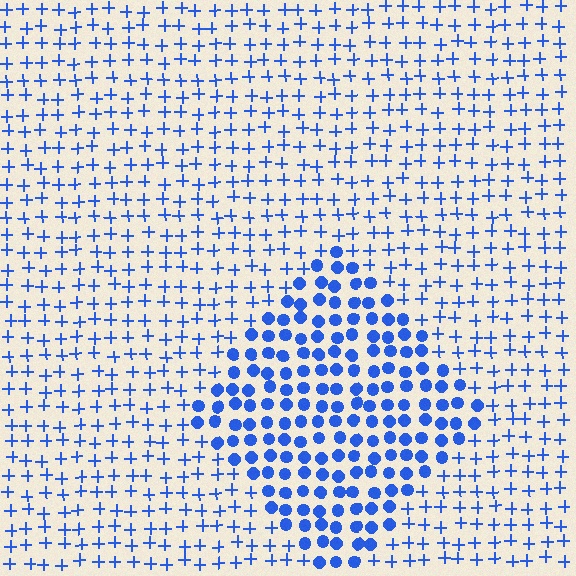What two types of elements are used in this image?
The image uses circles inside the diamond region and plus signs outside it.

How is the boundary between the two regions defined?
The boundary is defined by a change in element shape: circles inside vs. plus signs outside. All elements share the same color and spacing.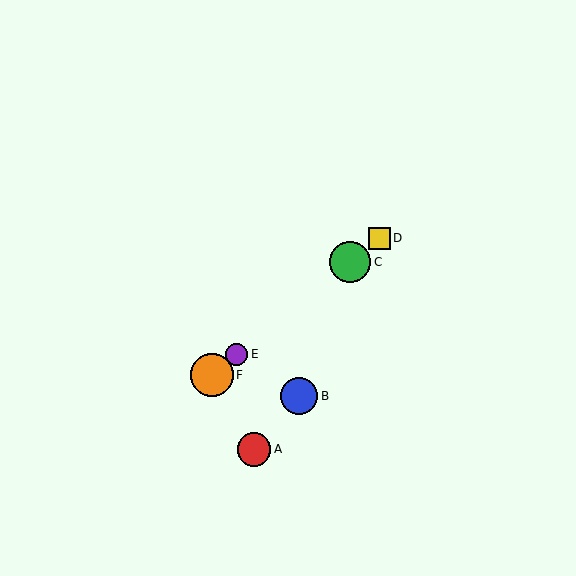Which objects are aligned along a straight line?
Objects C, D, E, F are aligned along a straight line.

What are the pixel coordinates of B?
Object B is at (299, 396).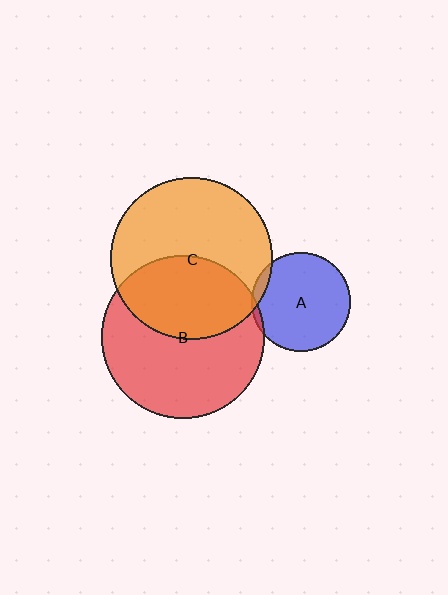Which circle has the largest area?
Circle B (red).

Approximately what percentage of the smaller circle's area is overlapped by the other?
Approximately 5%.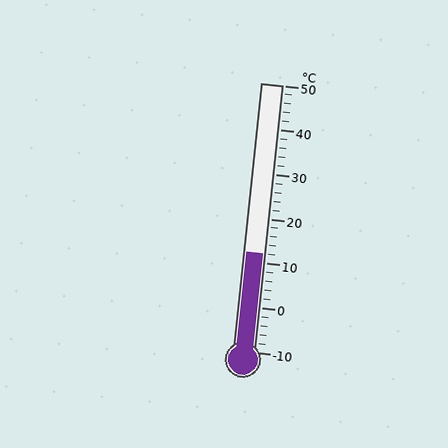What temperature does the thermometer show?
The thermometer shows approximately 12°C.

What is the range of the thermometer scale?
The thermometer scale ranges from -10°C to 50°C.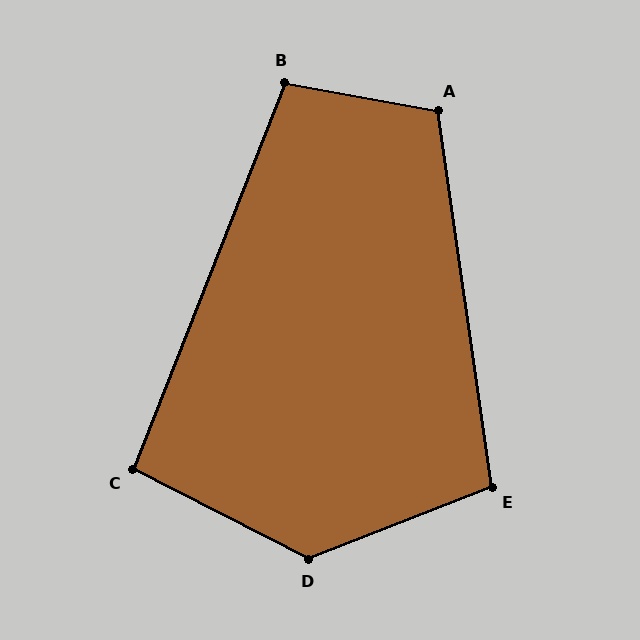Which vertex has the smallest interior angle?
C, at approximately 96 degrees.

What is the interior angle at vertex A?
Approximately 109 degrees (obtuse).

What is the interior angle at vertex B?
Approximately 101 degrees (obtuse).